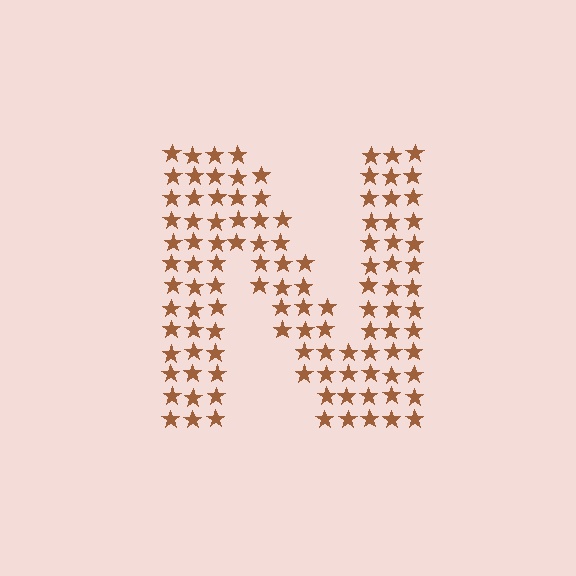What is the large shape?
The large shape is the letter N.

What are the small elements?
The small elements are stars.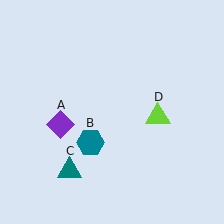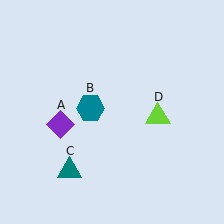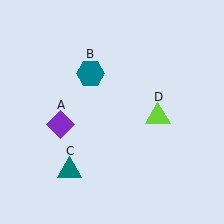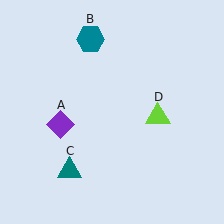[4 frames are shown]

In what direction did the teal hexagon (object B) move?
The teal hexagon (object B) moved up.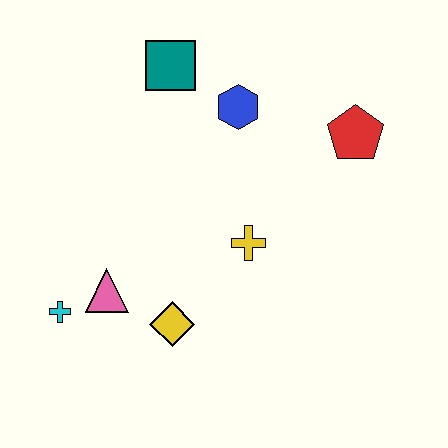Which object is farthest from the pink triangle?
The red pentagon is farthest from the pink triangle.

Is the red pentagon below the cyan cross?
No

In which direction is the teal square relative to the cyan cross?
The teal square is above the cyan cross.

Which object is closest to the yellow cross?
The yellow diamond is closest to the yellow cross.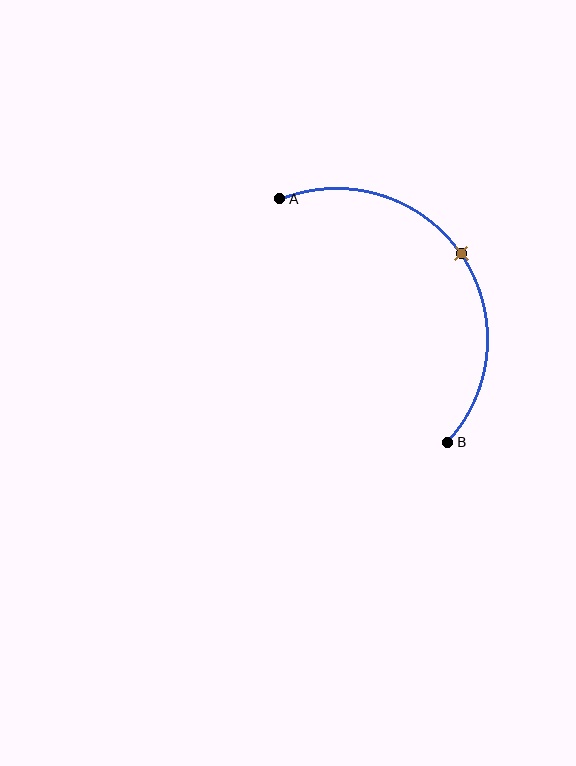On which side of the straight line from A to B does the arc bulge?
The arc bulges above and to the right of the straight line connecting A and B.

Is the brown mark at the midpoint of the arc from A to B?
Yes. The brown mark lies on the arc at equal arc-length from both A and B — it is the arc midpoint.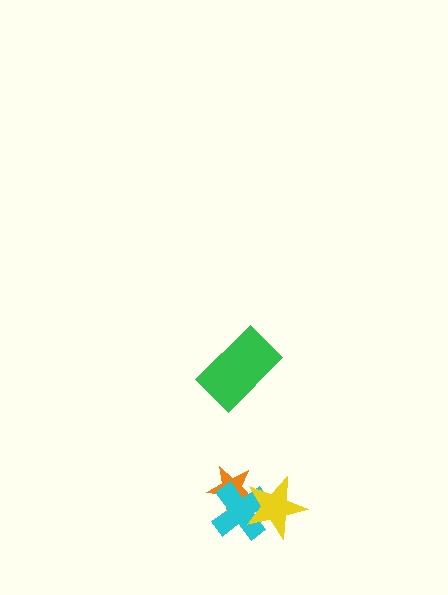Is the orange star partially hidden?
Yes, it is partially covered by another shape.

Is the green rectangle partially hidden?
No, no other shape covers it.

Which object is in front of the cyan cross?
The yellow star is in front of the cyan cross.